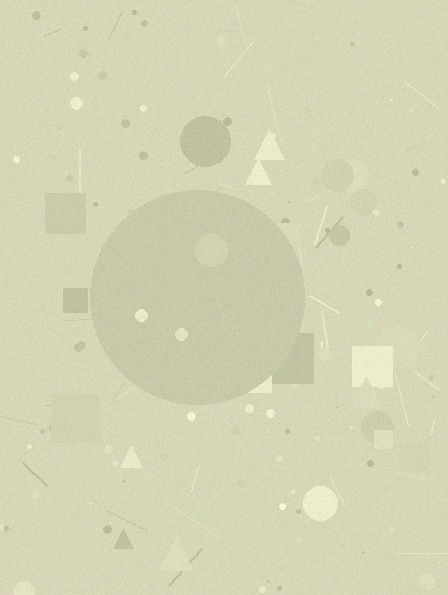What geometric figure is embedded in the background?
A circle is embedded in the background.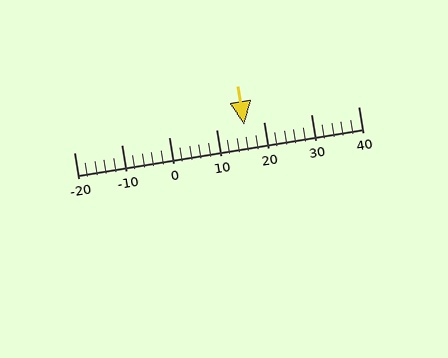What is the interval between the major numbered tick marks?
The major tick marks are spaced 10 units apart.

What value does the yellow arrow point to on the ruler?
The yellow arrow points to approximately 16.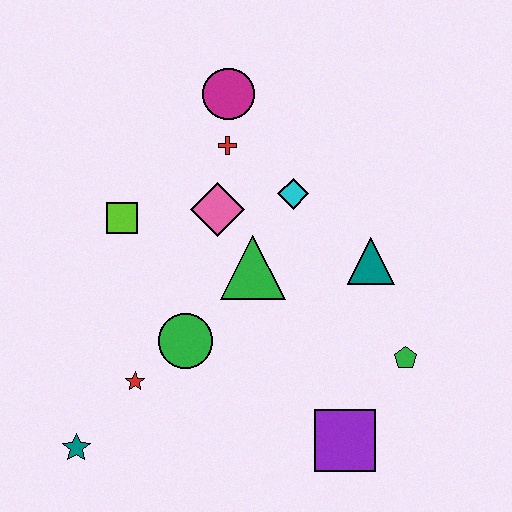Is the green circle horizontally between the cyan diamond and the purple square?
No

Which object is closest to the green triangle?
The pink diamond is closest to the green triangle.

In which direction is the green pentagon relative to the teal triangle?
The green pentagon is below the teal triangle.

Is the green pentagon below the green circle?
Yes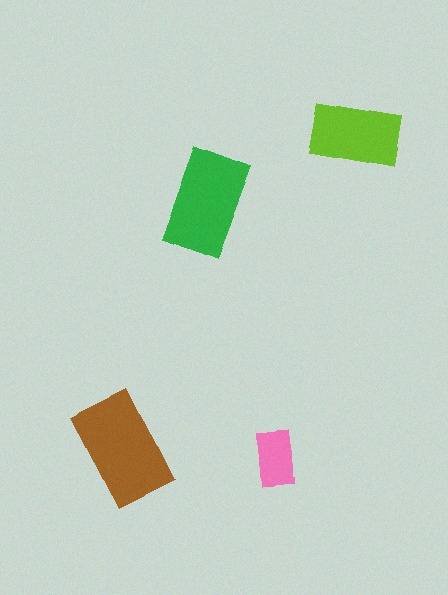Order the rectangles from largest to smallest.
the brown one, the green one, the lime one, the pink one.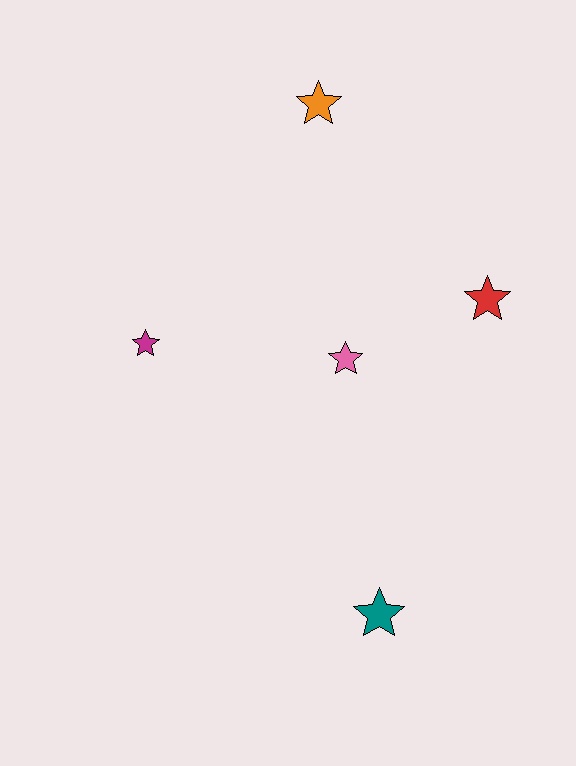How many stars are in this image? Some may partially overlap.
There are 5 stars.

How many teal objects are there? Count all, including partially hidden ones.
There is 1 teal object.